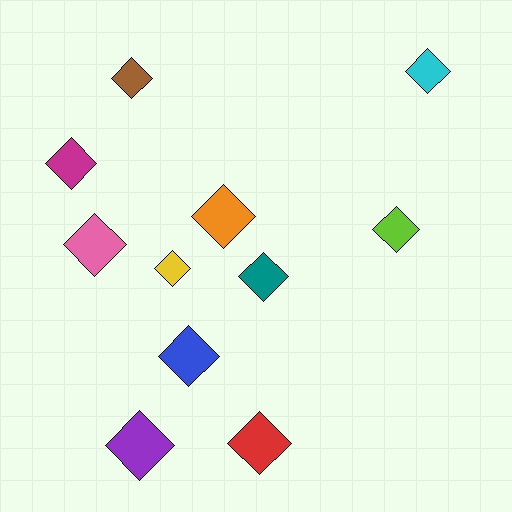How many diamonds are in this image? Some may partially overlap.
There are 11 diamonds.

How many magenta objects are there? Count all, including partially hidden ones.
There is 1 magenta object.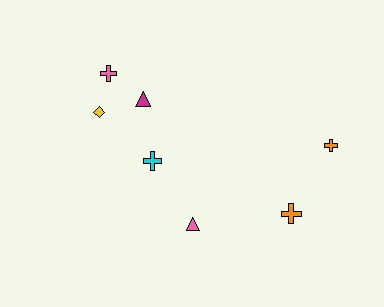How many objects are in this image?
There are 7 objects.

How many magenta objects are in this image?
There is 1 magenta object.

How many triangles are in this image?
There are 2 triangles.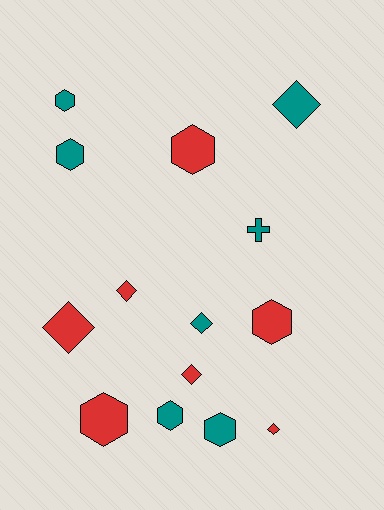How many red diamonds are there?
There are 4 red diamonds.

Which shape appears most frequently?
Hexagon, with 7 objects.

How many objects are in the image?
There are 14 objects.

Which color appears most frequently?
Teal, with 7 objects.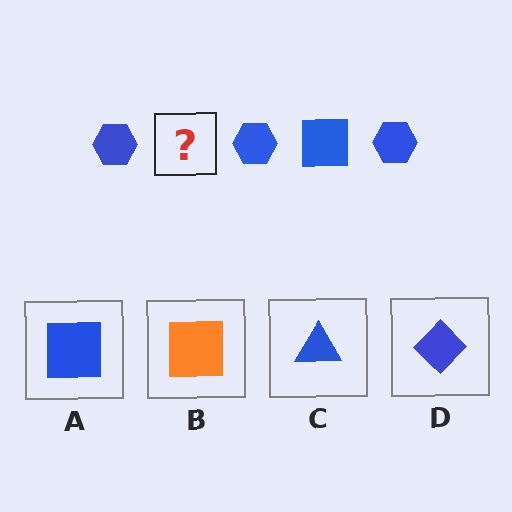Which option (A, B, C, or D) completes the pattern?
A.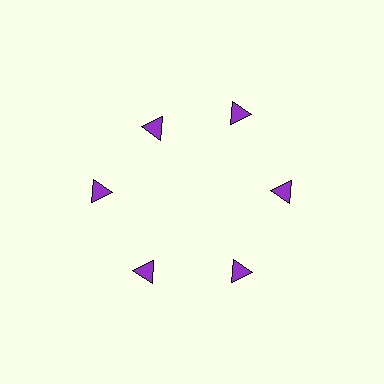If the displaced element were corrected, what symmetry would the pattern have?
It would have 6-fold rotational symmetry — the pattern would map onto itself every 60 degrees.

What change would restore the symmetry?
The symmetry would be restored by moving it outward, back onto the ring so that all 6 triangles sit at equal angles and equal distance from the center.